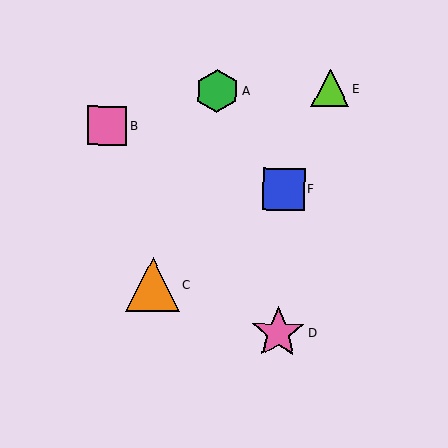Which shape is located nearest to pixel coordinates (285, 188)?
The blue square (labeled F) at (283, 189) is nearest to that location.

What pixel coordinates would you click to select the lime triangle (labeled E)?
Click at (330, 88) to select the lime triangle E.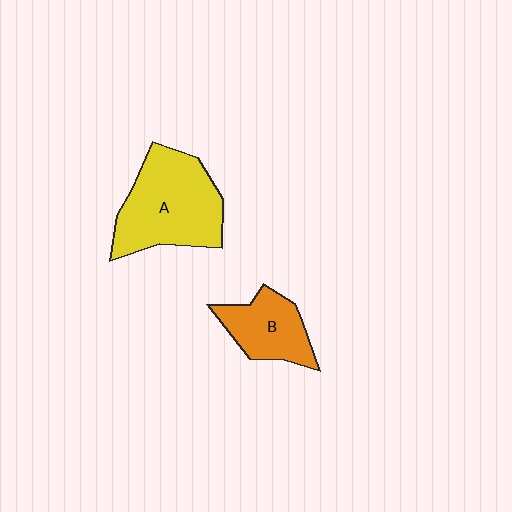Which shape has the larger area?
Shape A (yellow).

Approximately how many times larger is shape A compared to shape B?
Approximately 1.8 times.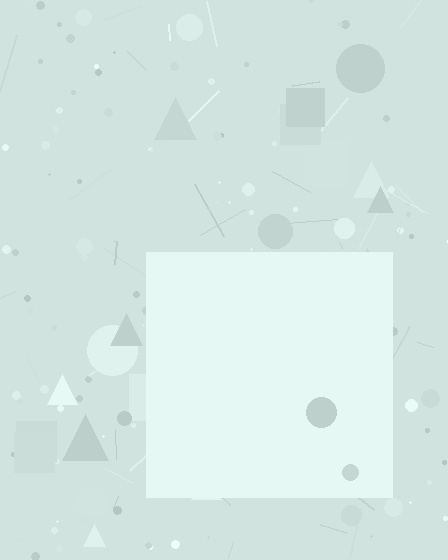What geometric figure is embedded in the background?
A square is embedded in the background.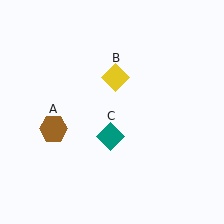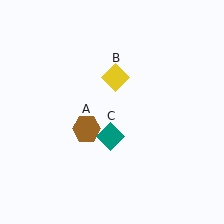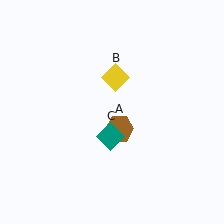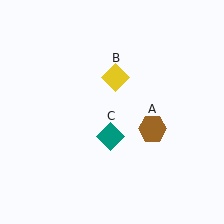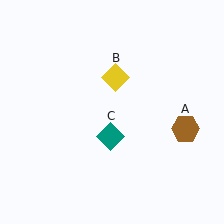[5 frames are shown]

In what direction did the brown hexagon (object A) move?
The brown hexagon (object A) moved right.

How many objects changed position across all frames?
1 object changed position: brown hexagon (object A).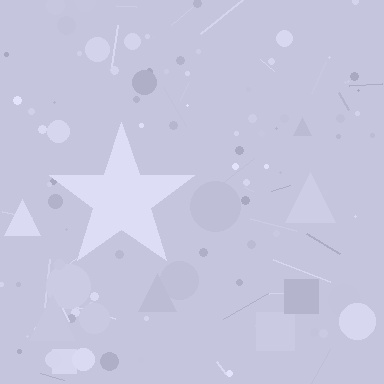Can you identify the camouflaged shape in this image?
The camouflaged shape is a star.